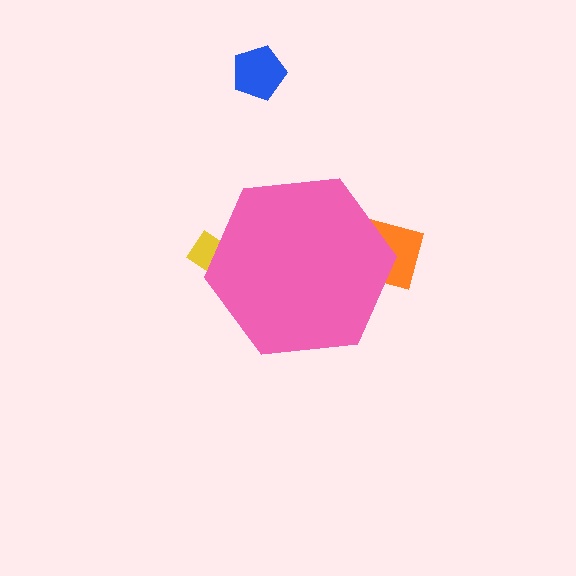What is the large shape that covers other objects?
A pink hexagon.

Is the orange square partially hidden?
Yes, the orange square is partially hidden behind the pink hexagon.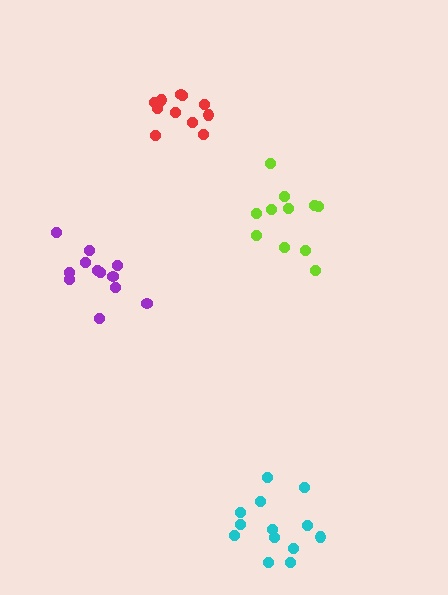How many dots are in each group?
Group 1: 11 dots, Group 2: 11 dots, Group 3: 13 dots, Group 4: 12 dots (47 total).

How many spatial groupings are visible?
There are 4 spatial groupings.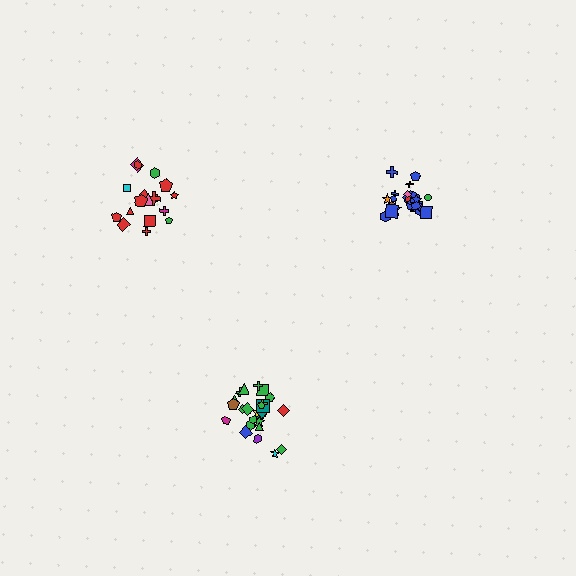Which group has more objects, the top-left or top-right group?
The top-right group.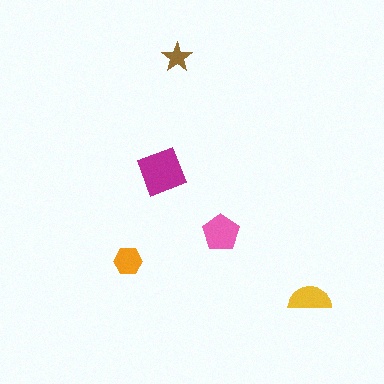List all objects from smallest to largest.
The brown star, the orange hexagon, the yellow semicircle, the pink pentagon, the magenta square.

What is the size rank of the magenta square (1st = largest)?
1st.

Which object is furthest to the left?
The orange hexagon is leftmost.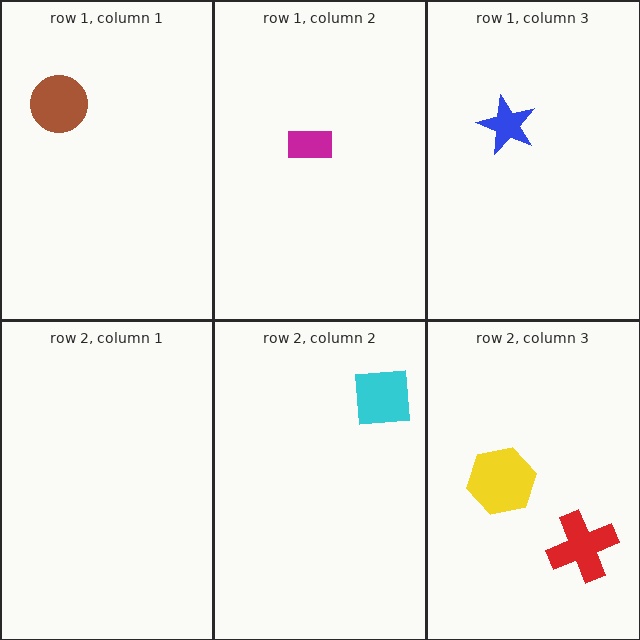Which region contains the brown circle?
The row 1, column 1 region.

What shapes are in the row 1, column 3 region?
The blue star.